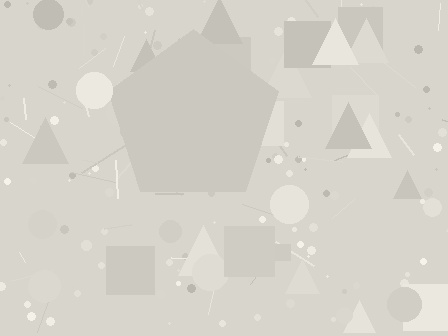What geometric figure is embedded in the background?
A pentagon is embedded in the background.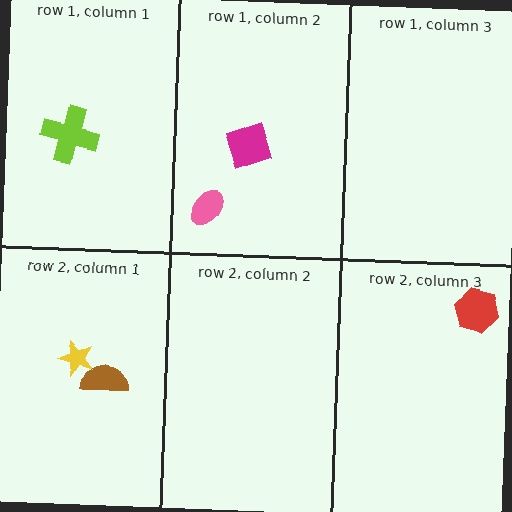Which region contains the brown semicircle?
The row 2, column 1 region.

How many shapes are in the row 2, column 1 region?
2.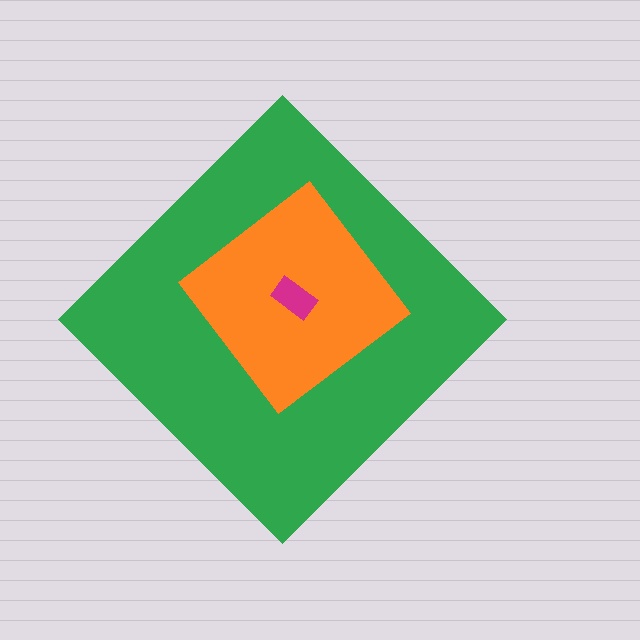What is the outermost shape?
The green diamond.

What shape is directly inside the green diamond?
The orange diamond.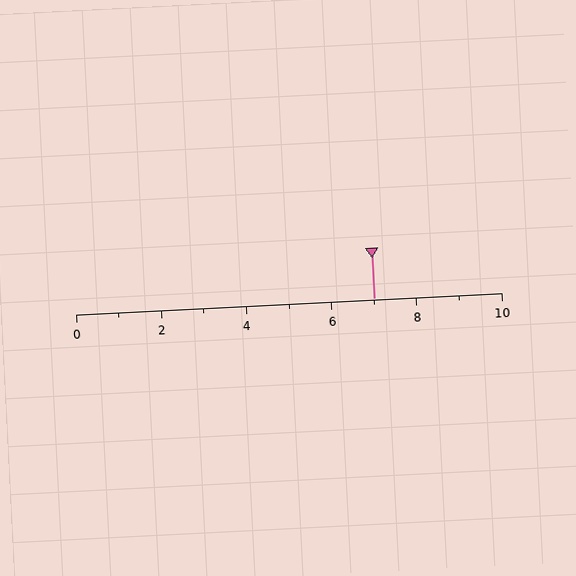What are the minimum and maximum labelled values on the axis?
The axis runs from 0 to 10.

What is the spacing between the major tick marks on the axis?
The major ticks are spaced 2 apart.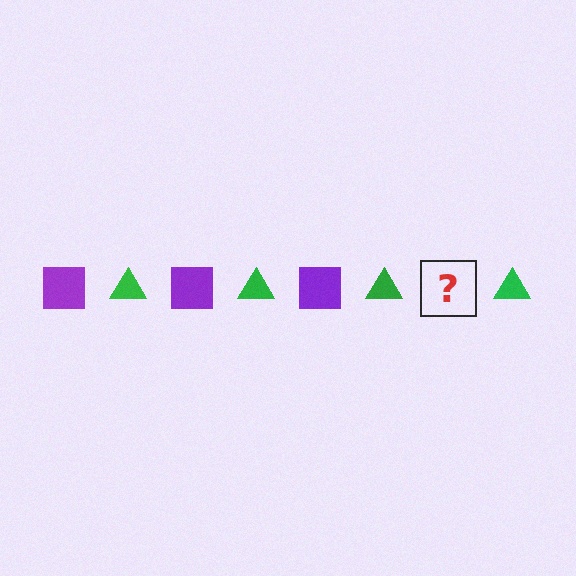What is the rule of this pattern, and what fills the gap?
The rule is that the pattern alternates between purple square and green triangle. The gap should be filled with a purple square.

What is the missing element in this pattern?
The missing element is a purple square.